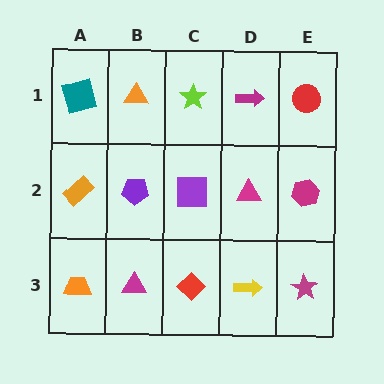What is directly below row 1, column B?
A purple pentagon.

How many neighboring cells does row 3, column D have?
3.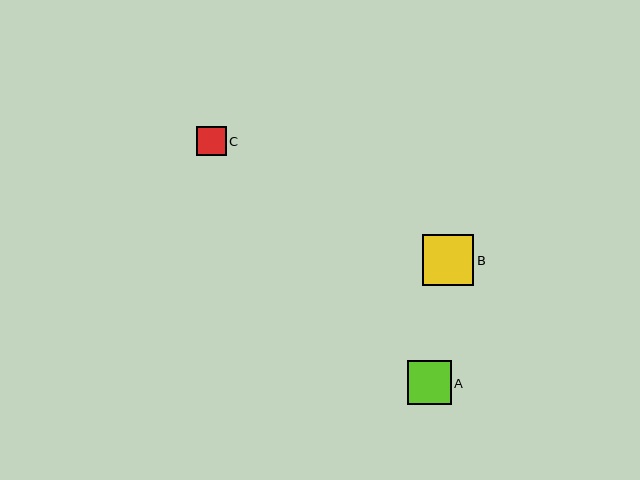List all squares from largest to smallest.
From largest to smallest: B, A, C.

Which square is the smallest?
Square C is the smallest with a size of approximately 29 pixels.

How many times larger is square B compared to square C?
Square B is approximately 1.8 times the size of square C.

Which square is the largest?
Square B is the largest with a size of approximately 52 pixels.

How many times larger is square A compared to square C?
Square A is approximately 1.5 times the size of square C.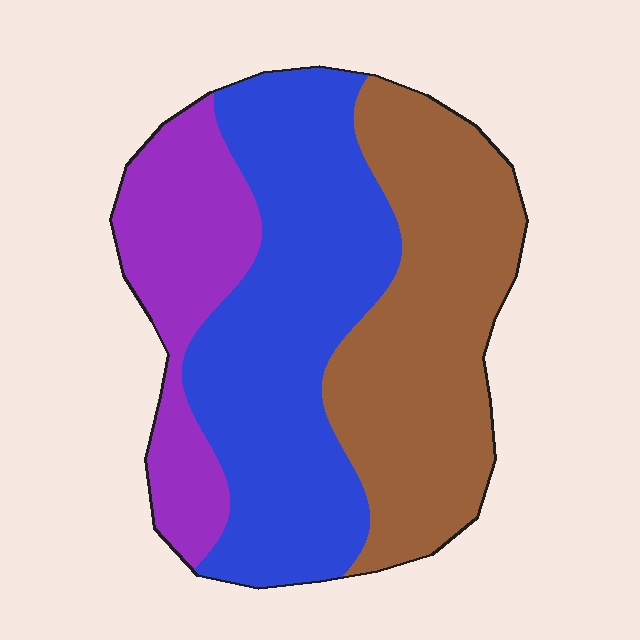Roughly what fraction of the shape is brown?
Brown covers about 35% of the shape.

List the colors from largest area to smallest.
From largest to smallest: blue, brown, purple.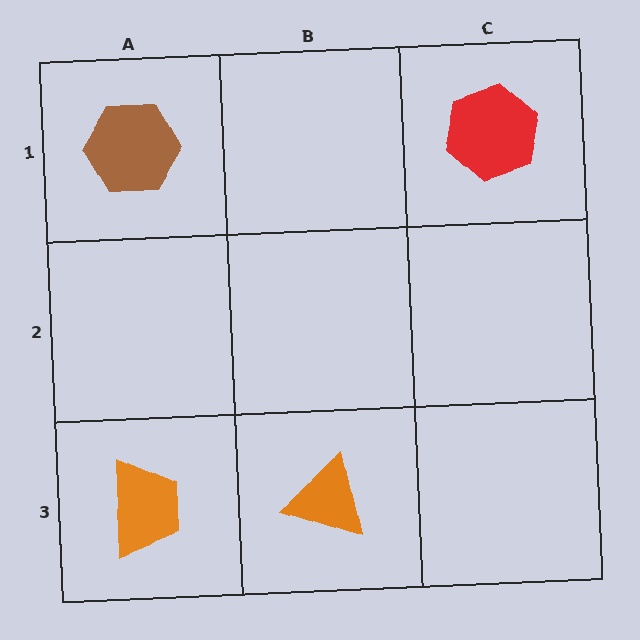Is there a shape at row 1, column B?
No, that cell is empty.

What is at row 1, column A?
A brown hexagon.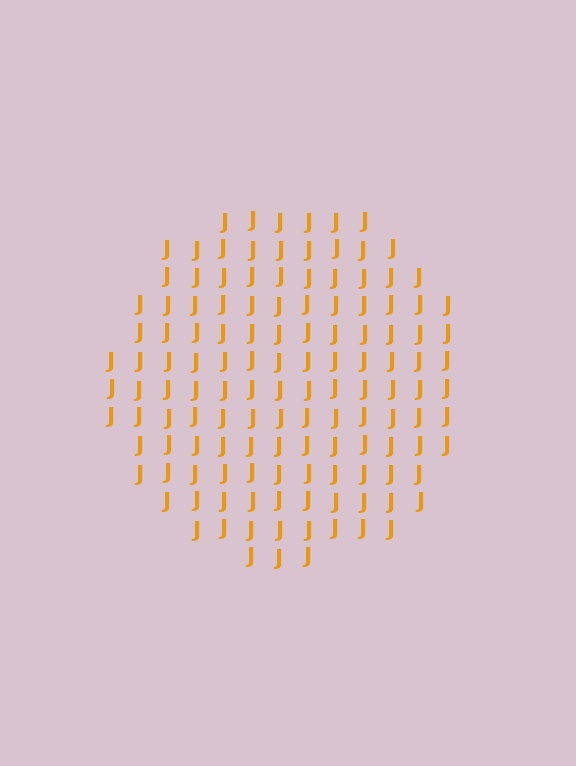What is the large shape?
The large shape is a circle.